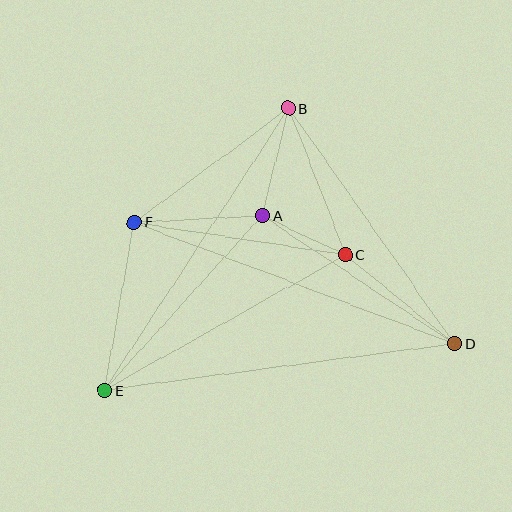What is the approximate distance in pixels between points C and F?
The distance between C and F is approximately 213 pixels.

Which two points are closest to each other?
Points A and C are closest to each other.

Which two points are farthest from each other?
Points D and E are farthest from each other.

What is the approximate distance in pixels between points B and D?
The distance between B and D is approximately 288 pixels.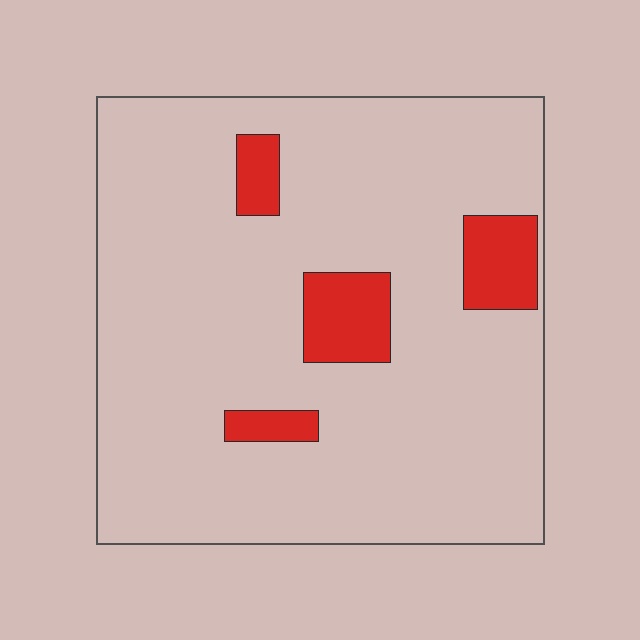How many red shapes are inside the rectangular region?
4.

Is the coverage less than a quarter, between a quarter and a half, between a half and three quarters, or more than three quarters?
Less than a quarter.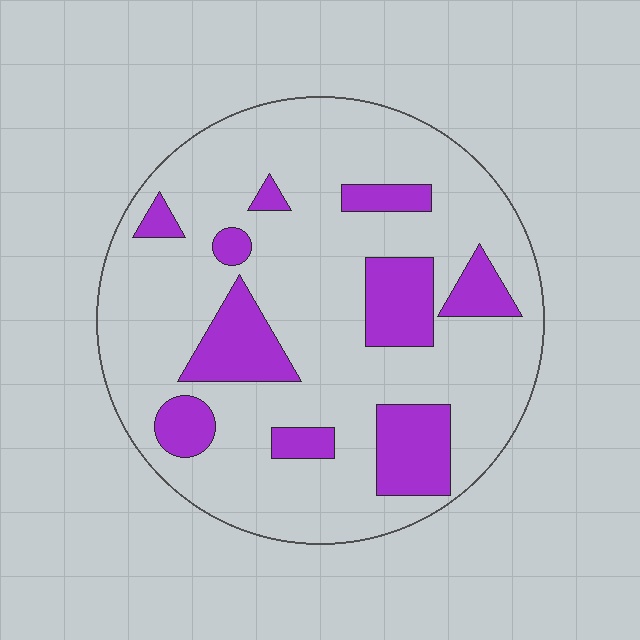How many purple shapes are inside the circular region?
10.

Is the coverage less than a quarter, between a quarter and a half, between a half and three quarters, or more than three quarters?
Less than a quarter.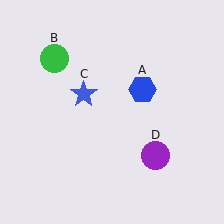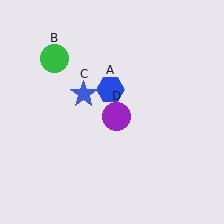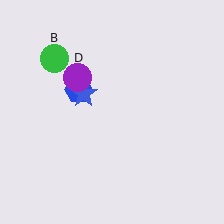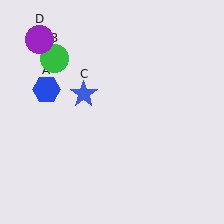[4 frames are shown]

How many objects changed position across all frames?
2 objects changed position: blue hexagon (object A), purple circle (object D).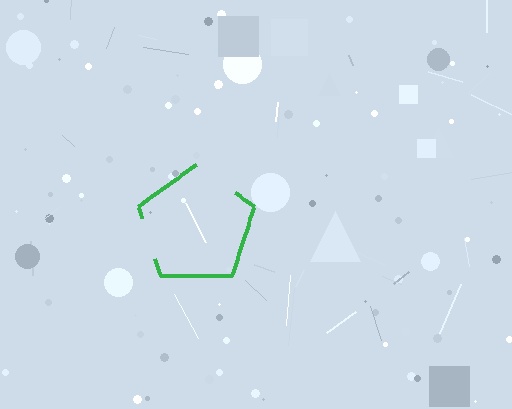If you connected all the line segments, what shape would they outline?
They would outline a pentagon.